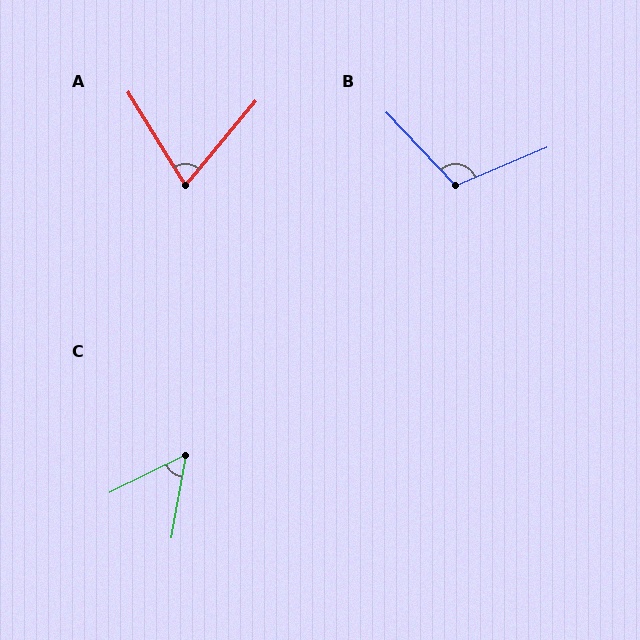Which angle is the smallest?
C, at approximately 54 degrees.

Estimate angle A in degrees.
Approximately 71 degrees.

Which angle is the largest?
B, at approximately 110 degrees.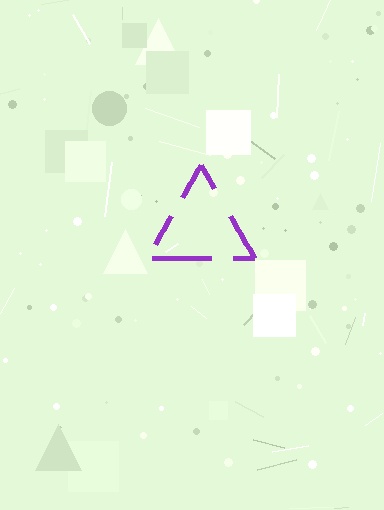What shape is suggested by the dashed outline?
The dashed outline suggests a triangle.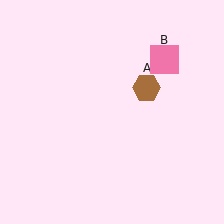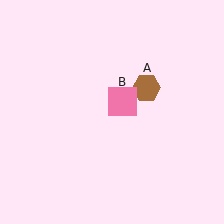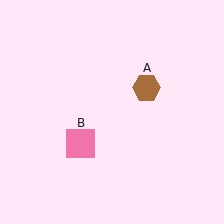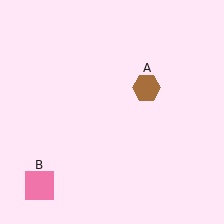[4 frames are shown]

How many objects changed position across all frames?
1 object changed position: pink square (object B).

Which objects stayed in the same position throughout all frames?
Brown hexagon (object A) remained stationary.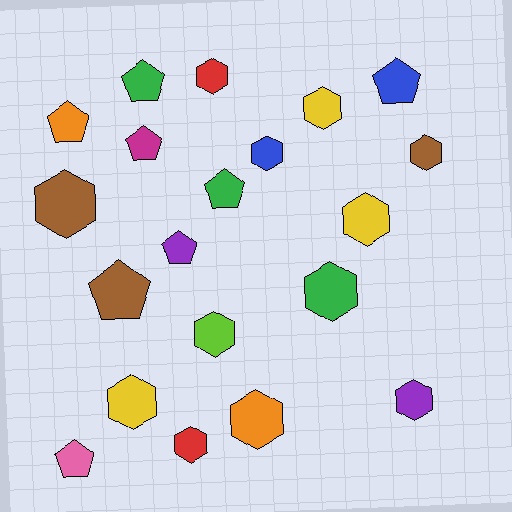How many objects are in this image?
There are 20 objects.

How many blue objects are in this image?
There are 2 blue objects.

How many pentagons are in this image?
There are 8 pentagons.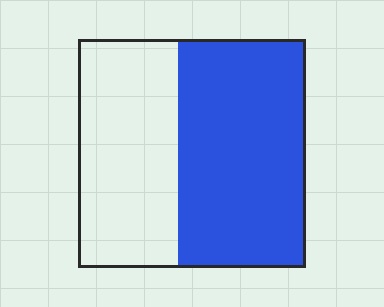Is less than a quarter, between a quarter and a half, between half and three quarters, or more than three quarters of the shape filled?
Between half and three quarters.